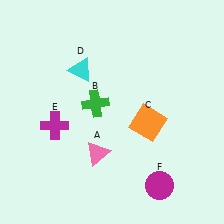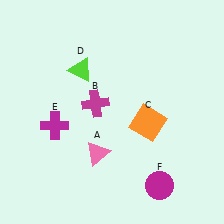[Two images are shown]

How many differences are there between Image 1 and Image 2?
There are 2 differences between the two images.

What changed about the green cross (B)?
In Image 1, B is green. In Image 2, it changed to magenta.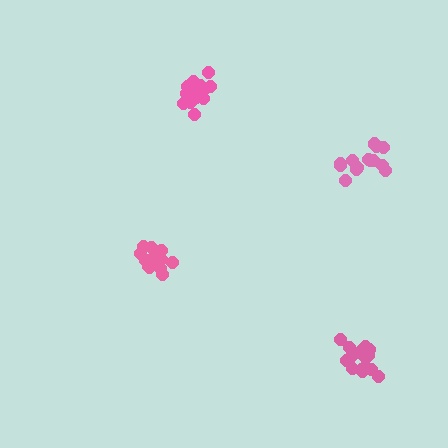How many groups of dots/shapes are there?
There are 4 groups.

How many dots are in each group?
Group 1: 16 dots, Group 2: 17 dots, Group 3: 17 dots, Group 4: 15 dots (65 total).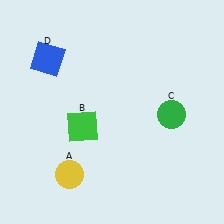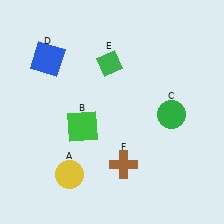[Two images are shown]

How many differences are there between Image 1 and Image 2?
There are 2 differences between the two images.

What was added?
A green diamond (E), a brown cross (F) were added in Image 2.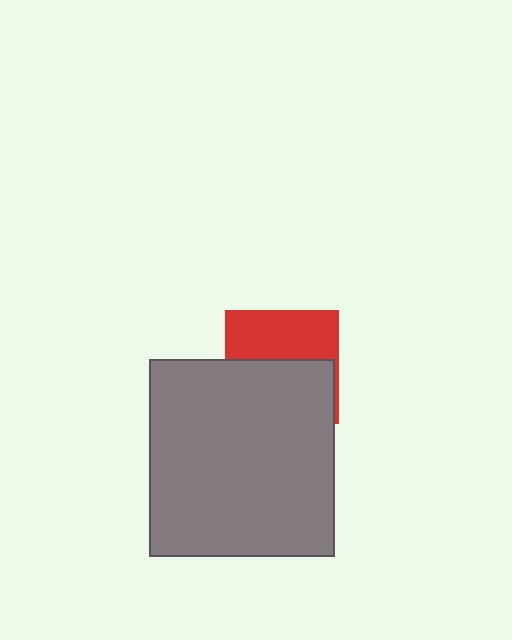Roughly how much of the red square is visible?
About half of it is visible (roughly 46%).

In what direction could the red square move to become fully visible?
The red square could move up. That would shift it out from behind the gray rectangle entirely.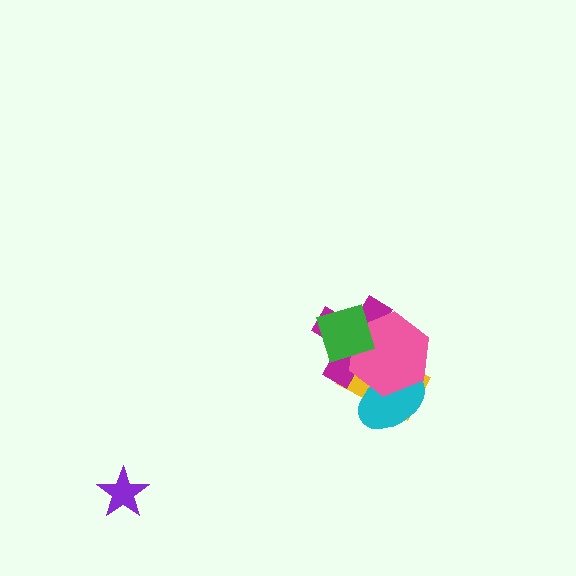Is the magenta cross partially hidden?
Yes, it is partially covered by another shape.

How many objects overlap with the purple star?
0 objects overlap with the purple star.